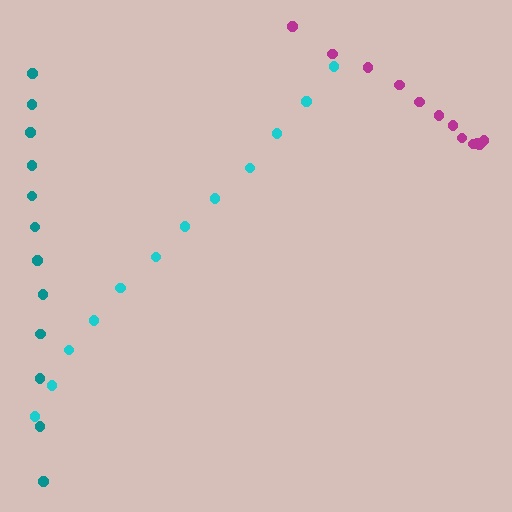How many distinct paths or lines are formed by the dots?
There are 3 distinct paths.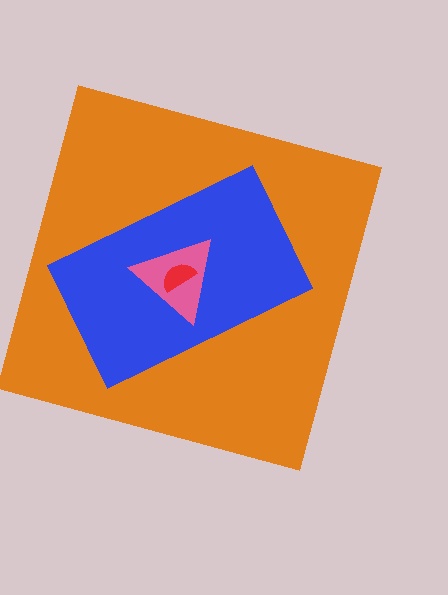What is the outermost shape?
The orange square.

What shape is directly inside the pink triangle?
The red semicircle.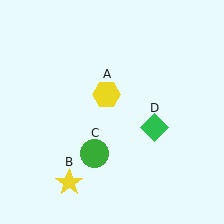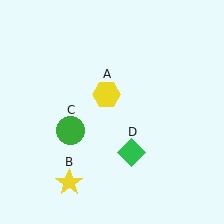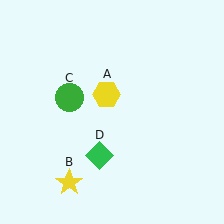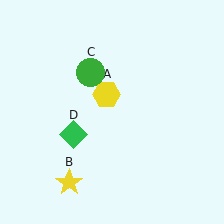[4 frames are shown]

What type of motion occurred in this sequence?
The green circle (object C), green diamond (object D) rotated clockwise around the center of the scene.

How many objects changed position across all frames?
2 objects changed position: green circle (object C), green diamond (object D).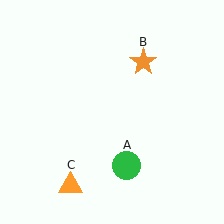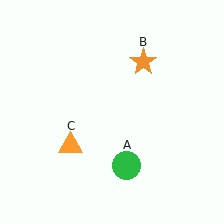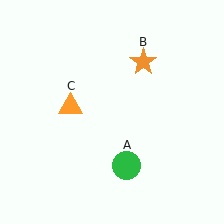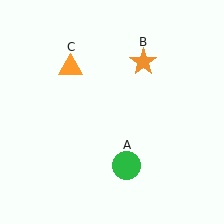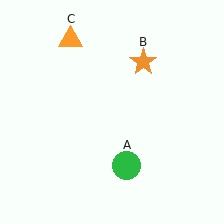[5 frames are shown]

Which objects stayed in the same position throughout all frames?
Green circle (object A) and orange star (object B) remained stationary.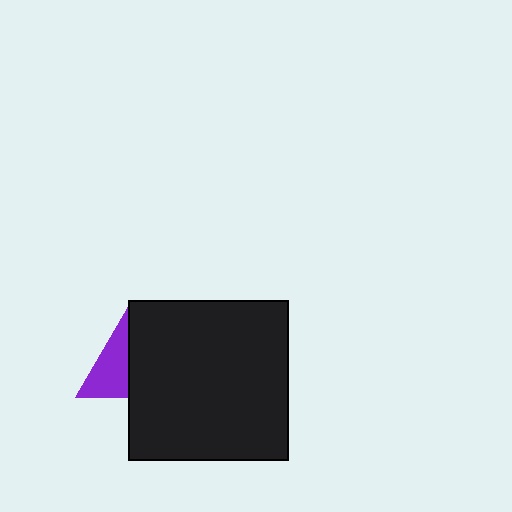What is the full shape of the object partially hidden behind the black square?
The partially hidden object is a purple triangle.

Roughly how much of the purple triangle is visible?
About half of it is visible (roughly 49%).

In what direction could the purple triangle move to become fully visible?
The purple triangle could move left. That would shift it out from behind the black square entirely.